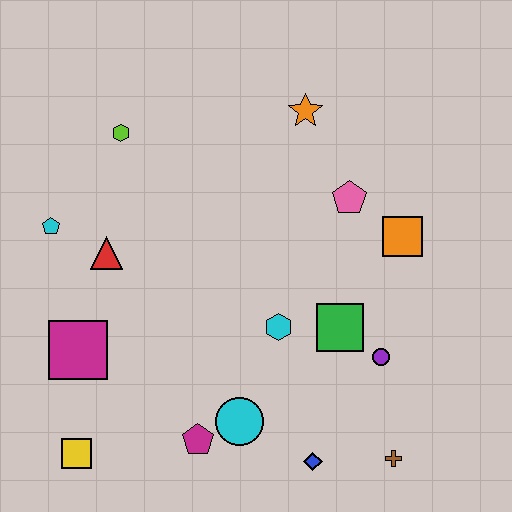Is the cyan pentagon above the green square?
Yes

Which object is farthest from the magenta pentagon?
The orange star is farthest from the magenta pentagon.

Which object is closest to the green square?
The purple circle is closest to the green square.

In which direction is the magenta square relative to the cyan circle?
The magenta square is to the left of the cyan circle.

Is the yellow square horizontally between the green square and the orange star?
No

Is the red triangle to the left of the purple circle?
Yes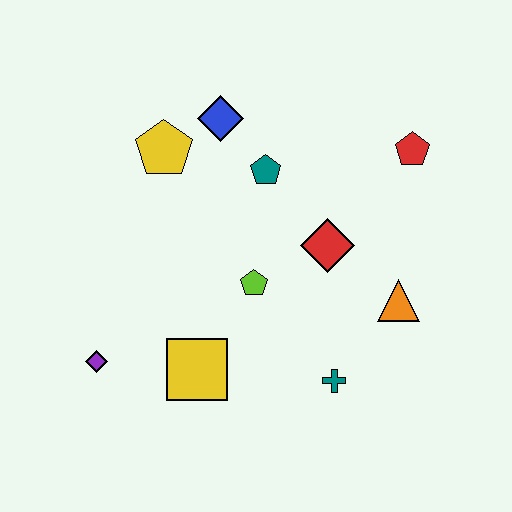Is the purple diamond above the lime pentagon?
No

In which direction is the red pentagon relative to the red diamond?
The red pentagon is above the red diamond.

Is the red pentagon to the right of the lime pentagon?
Yes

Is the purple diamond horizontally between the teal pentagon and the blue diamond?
No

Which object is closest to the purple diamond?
The yellow square is closest to the purple diamond.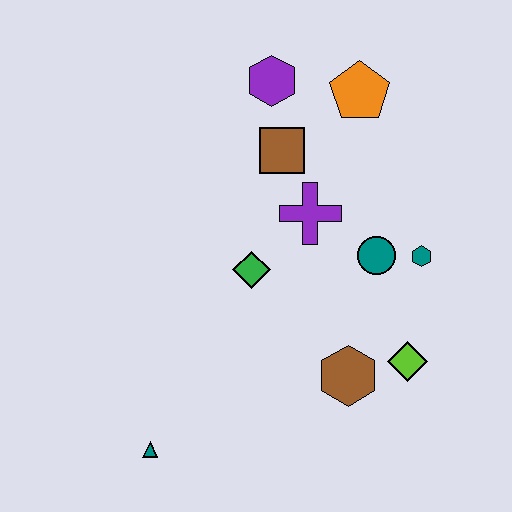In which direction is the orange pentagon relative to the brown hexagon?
The orange pentagon is above the brown hexagon.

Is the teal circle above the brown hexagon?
Yes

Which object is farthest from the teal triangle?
The orange pentagon is farthest from the teal triangle.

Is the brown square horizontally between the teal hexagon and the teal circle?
No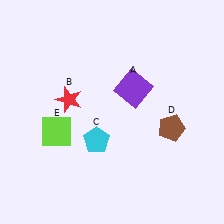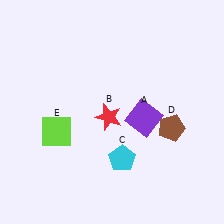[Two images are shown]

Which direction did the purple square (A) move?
The purple square (A) moved down.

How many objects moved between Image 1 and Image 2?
3 objects moved between the two images.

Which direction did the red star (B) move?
The red star (B) moved right.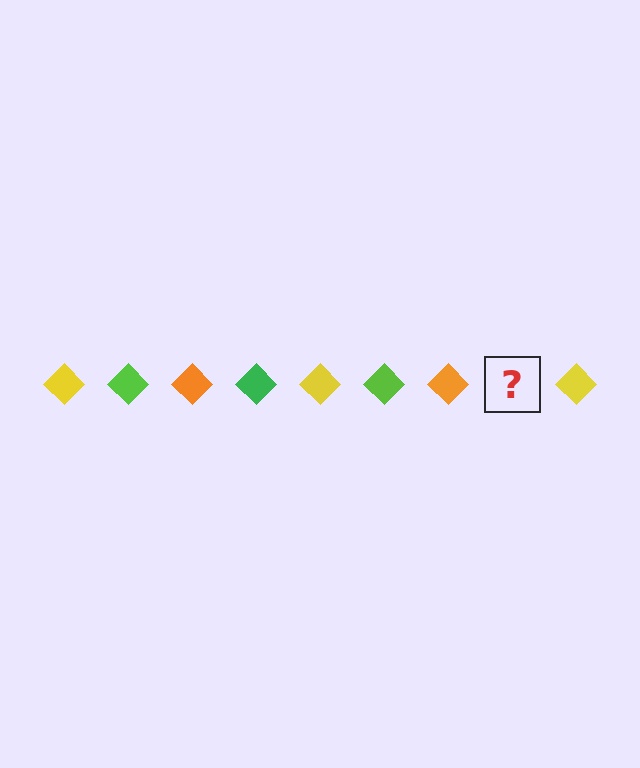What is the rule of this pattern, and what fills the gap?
The rule is that the pattern cycles through yellow, lime, orange, green diamonds. The gap should be filled with a green diamond.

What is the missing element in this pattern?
The missing element is a green diamond.